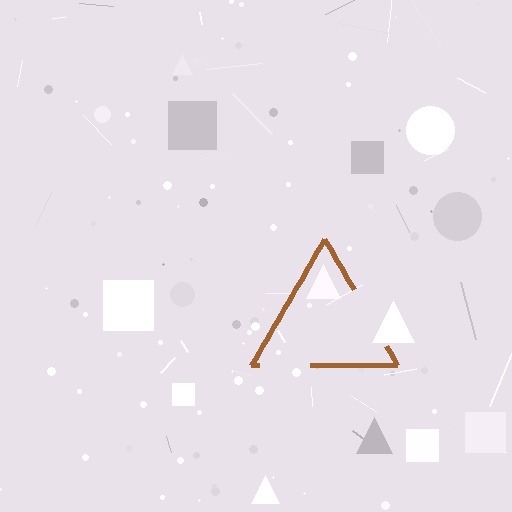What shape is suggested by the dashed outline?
The dashed outline suggests a triangle.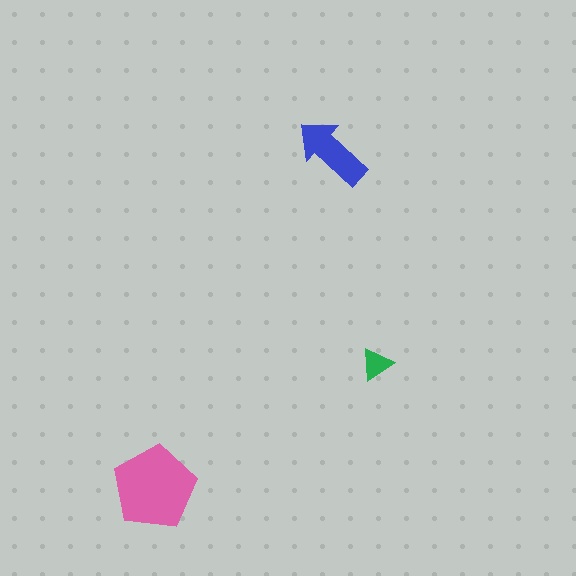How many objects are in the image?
There are 3 objects in the image.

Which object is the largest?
The pink pentagon.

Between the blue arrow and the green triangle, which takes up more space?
The blue arrow.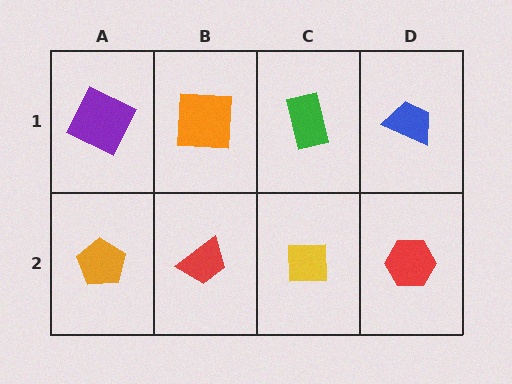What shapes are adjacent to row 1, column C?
A yellow square (row 2, column C), an orange square (row 1, column B), a blue trapezoid (row 1, column D).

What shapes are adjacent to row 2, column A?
A purple square (row 1, column A), a red trapezoid (row 2, column B).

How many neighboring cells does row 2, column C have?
3.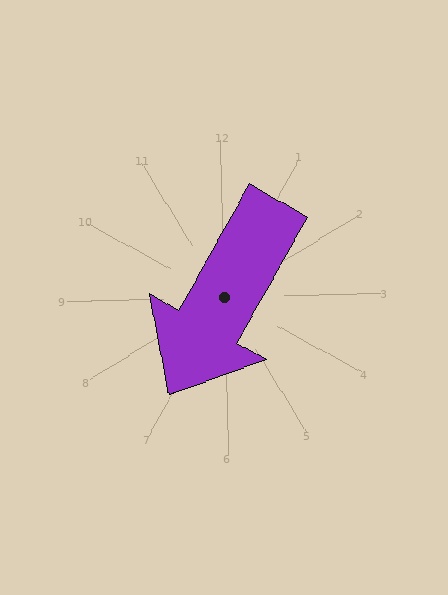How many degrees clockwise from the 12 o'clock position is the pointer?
Approximately 211 degrees.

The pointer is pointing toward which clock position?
Roughly 7 o'clock.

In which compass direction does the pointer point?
Southwest.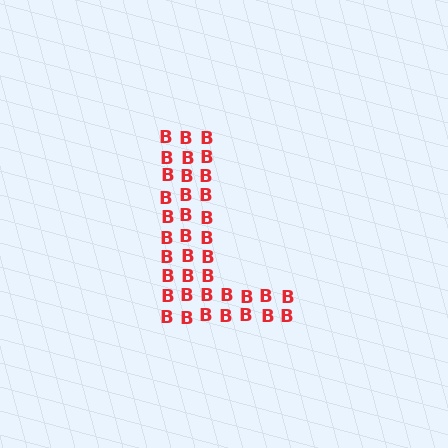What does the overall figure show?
The overall figure shows the letter L.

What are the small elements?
The small elements are letter B's.